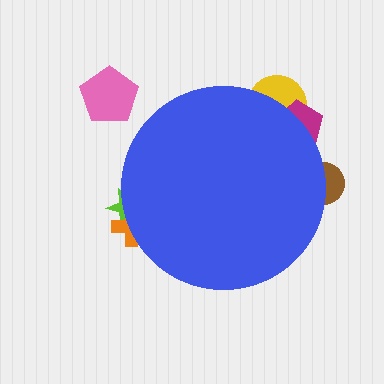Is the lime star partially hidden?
Yes, the lime star is partially hidden behind the blue circle.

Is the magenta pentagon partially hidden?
Yes, the magenta pentagon is partially hidden behind the blue circle.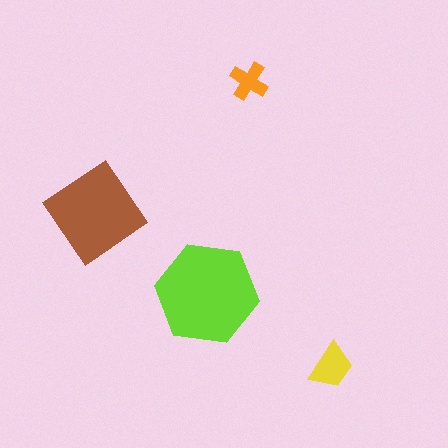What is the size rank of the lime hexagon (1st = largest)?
1st.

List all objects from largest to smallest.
The lime hexagon, the brown diamond, the yellow trapezoid, the orange cross.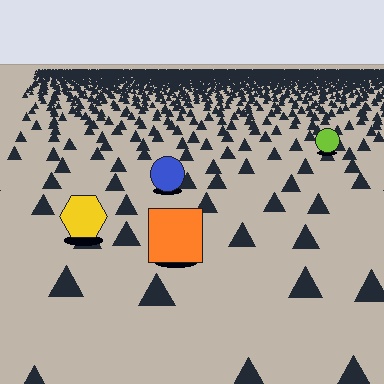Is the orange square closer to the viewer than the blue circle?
Yes. The orange square is closer — you can tell from the texture gradient: the ground texture is coarser near it.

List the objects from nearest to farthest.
From nearest to farthest: the orange square, the yellow hexagon, the blue circle, the lime circle.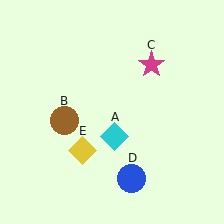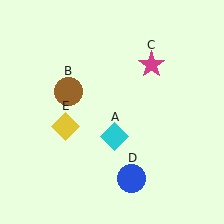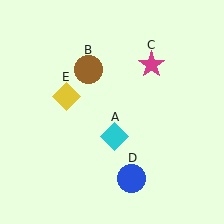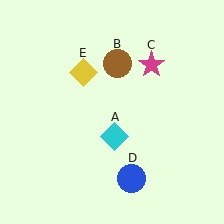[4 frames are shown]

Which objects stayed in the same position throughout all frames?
Cyan diamond (object A) and magenta star (object C) and blue circle (object D) remained stationary.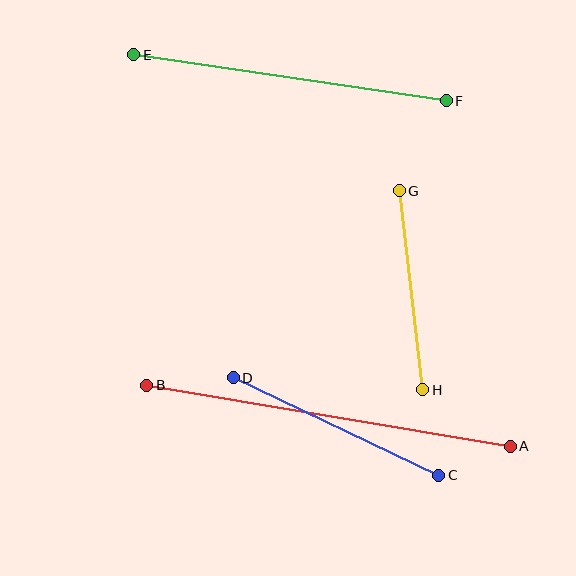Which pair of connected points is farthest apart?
Points A and B are farthest apart.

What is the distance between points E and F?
The distance is approximately 316 pixels.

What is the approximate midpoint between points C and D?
The midpoint is at approximately (336, 427) pixels.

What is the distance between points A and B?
The distance is approximately 369 pixels.